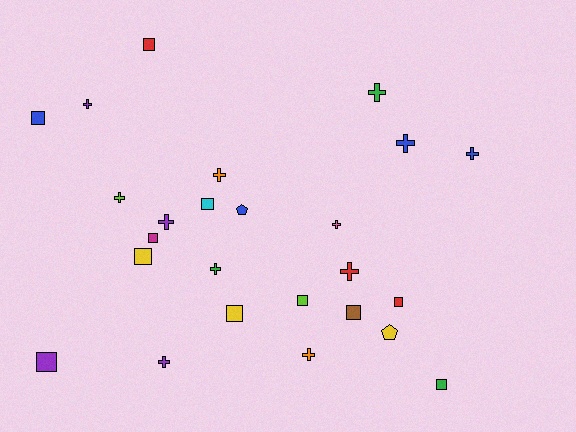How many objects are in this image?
There are 25 objects.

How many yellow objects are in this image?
There are 3 yellow objects.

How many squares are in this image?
There are 11 squares.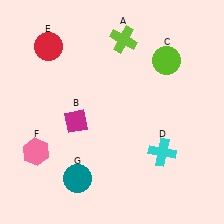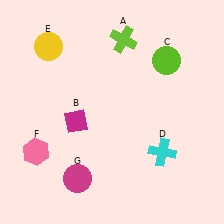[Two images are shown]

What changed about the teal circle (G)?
In Image 1, G is teal. In Image 2, it changed to magenta.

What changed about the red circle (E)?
In Image 1, E is red. In Image 2, it changed to yellow.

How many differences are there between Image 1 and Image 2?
There are 2 differences between the two images.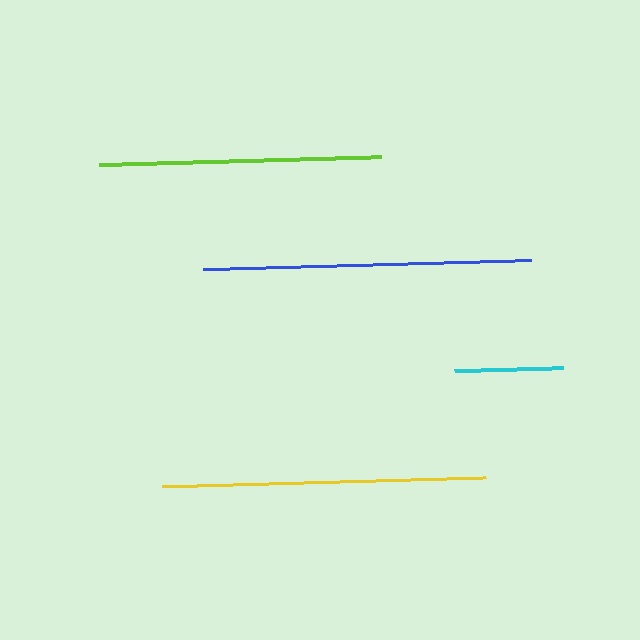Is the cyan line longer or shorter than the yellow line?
The yellow line is longer than the cyan line.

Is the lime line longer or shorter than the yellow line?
The yellow line is longer than the lime line.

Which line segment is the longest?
The blue line is the longest at approximately 329 pixels.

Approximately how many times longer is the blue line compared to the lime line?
The blue line is approximately 1.2 times the length of the lime line.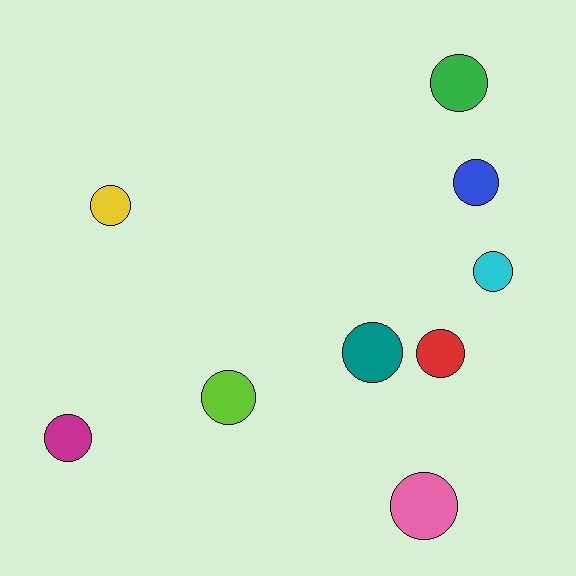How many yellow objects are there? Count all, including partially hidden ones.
There is 1 yellow object.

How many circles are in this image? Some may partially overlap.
There are 9 circles.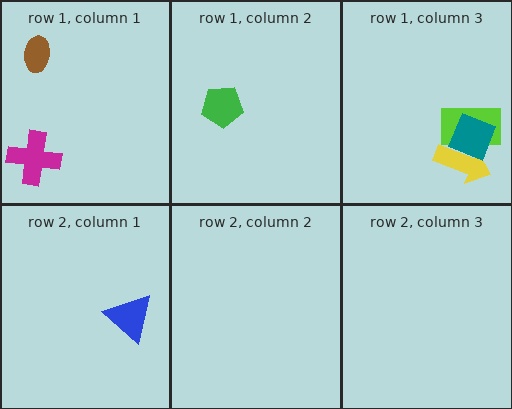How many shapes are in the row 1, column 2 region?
1.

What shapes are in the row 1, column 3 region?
The yellow arrow, the lime rectangle, the teal diamond.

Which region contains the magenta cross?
The row 1, column 1 region.